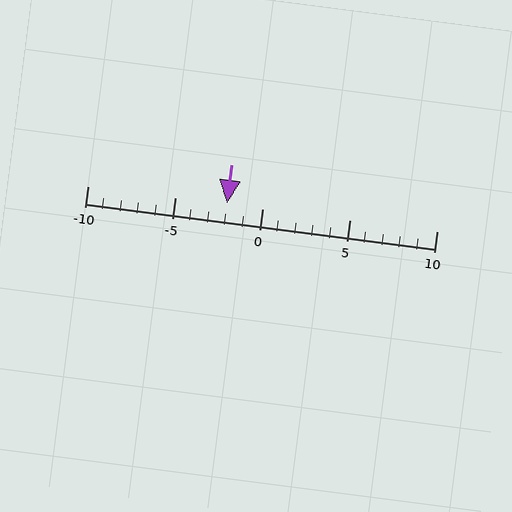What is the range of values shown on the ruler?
The ruler shows values from -10 to 10.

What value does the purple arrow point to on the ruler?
The purple arrow points to approximately -2.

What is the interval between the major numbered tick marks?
The major tick marks are spaced 5 units apart.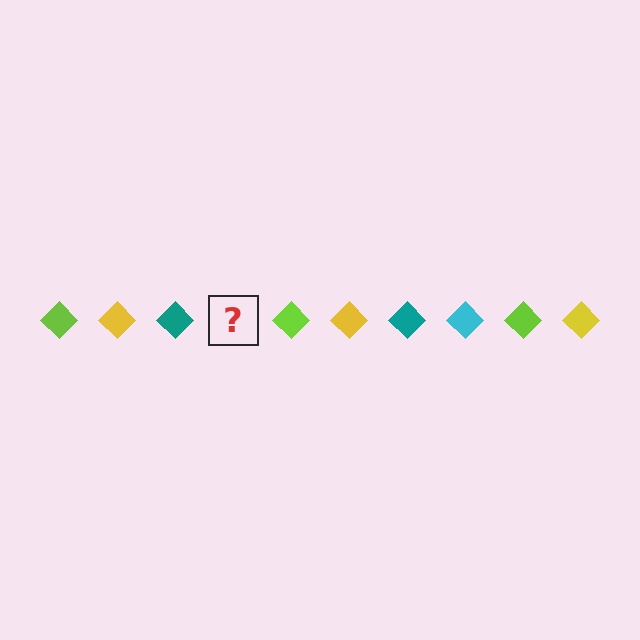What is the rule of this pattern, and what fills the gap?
The rule is that the pattern cycles through lime, yellow, teal, cyan diamonds. The gap should be filled with a cyan diamond.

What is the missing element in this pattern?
The missing element is a cyan diamond.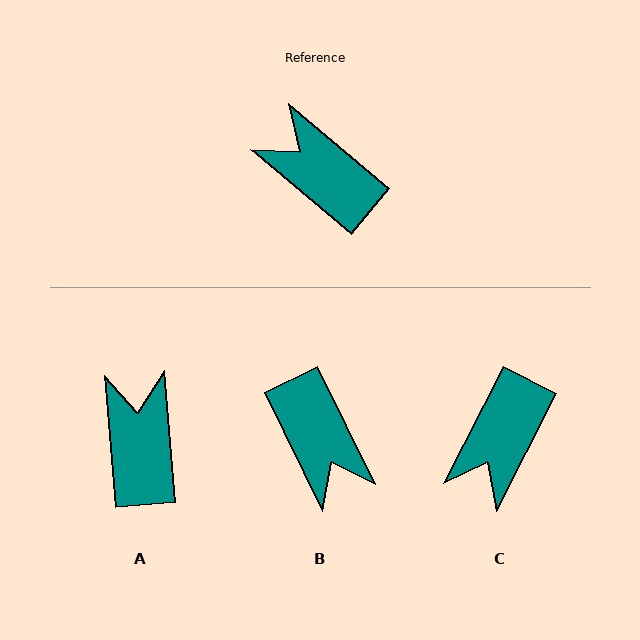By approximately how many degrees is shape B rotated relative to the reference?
Approximately 156 degrees counter-clockwise.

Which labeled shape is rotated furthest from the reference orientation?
B, about 156 degrees away.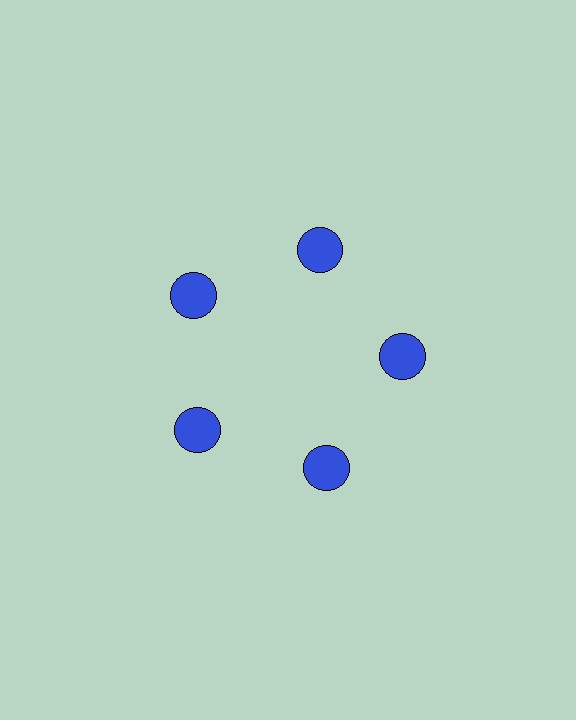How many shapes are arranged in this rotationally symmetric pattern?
There are 5 shapes, arranged in 5 groups of 1.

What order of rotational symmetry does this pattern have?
This pattern has 5-fold rotational symmetry.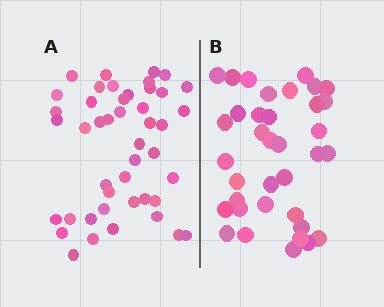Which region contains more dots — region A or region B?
Region A (the left region) has more dots.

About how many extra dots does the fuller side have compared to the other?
Region A has roughly 8 or so more dots than region B.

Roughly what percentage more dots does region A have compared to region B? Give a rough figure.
About 25% more.